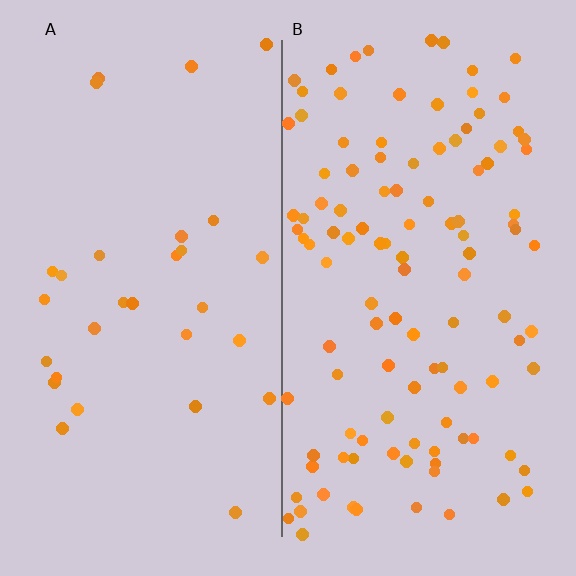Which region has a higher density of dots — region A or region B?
B (the right).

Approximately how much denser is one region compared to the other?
Approximately 3.8× — region B over region A.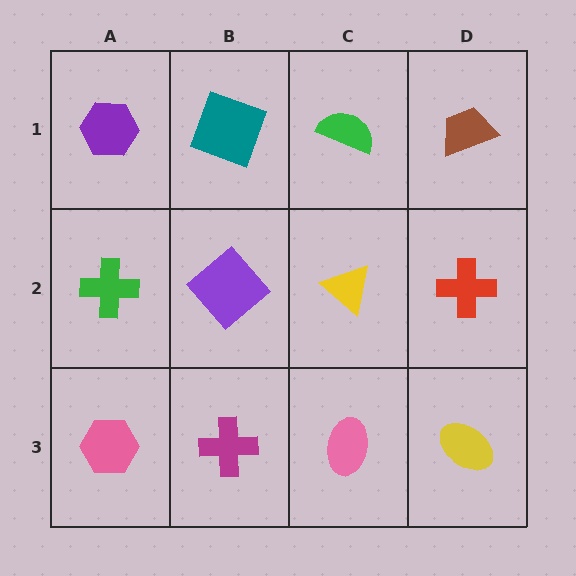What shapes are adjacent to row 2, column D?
A brown trapezoid (row 1, column D), a yellow ellipse (row 3, column D), a yellow triangle (row 2, column C).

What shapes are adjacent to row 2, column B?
A teal square (row 1, column B), a magenta cross (row 3, column B), a green cross (row 2, column A), a yellow triangle (row 2, column C).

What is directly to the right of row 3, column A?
A magenta cross.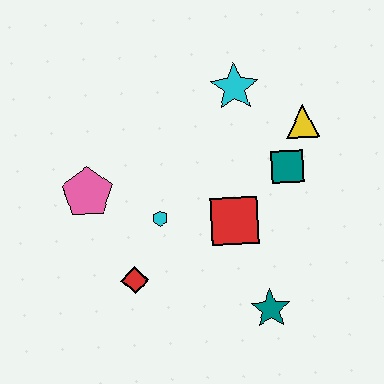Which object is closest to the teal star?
The red square is closest to the teal star.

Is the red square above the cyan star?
No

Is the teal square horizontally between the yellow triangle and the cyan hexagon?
Yes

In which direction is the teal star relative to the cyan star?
The teal star is below the cyan star.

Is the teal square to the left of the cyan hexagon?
No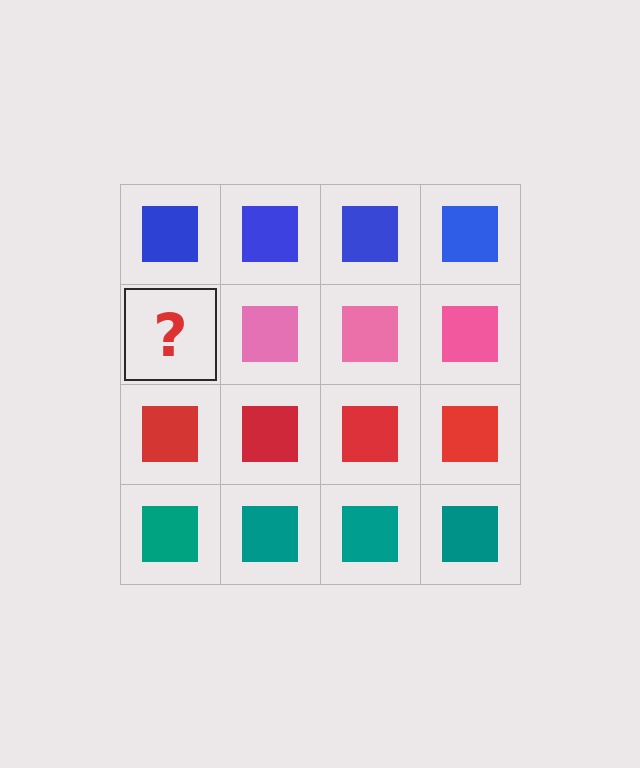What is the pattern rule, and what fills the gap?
The rule is that each row has a consistent color. The gap should be filled with a pink square.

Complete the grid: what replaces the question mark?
The question mark should be replaced with a pink square.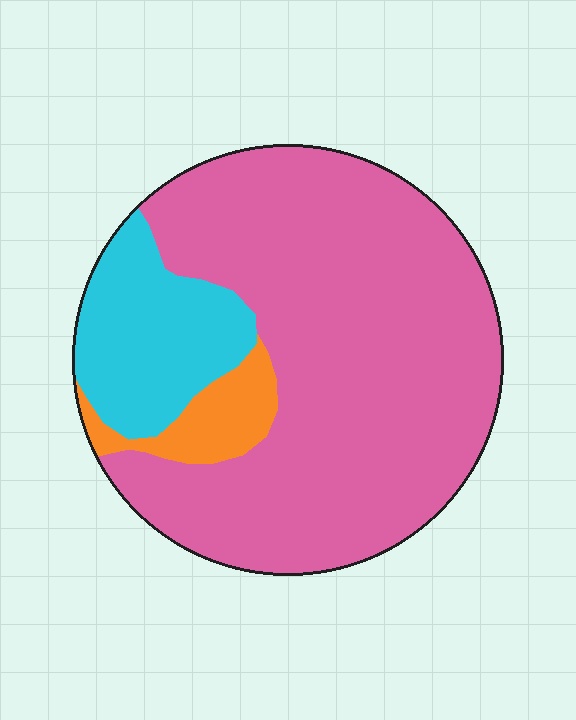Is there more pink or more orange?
Pink.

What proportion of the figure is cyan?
Cyan takes up about one sixth (1/6) of the figure.